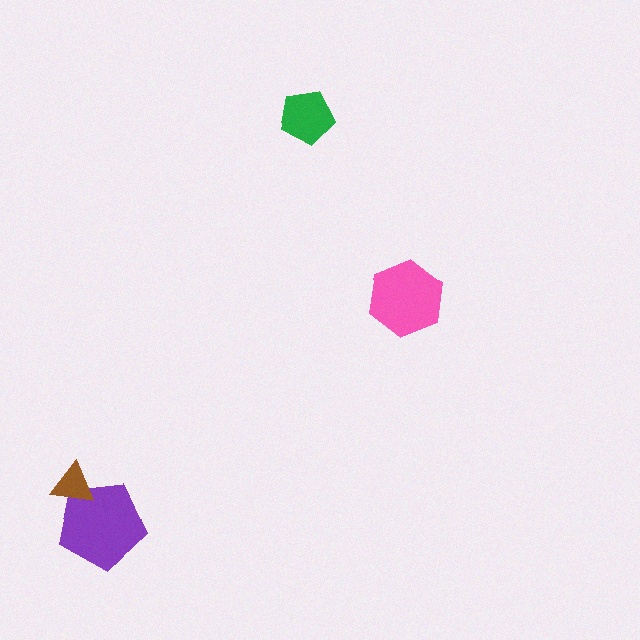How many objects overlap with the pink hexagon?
0 objects overlap with the pink hexagon.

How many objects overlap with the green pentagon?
0 objects overlap with the green pentagon.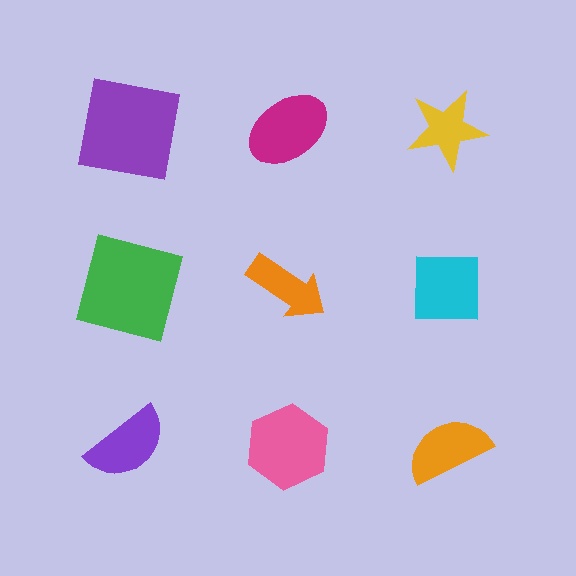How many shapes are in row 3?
3 shapes.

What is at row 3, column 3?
An orange semicircle.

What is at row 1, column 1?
A purple square.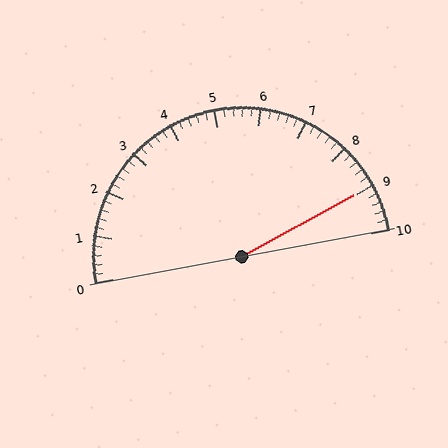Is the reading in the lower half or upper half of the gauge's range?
The reading is in the upper half of the range (0 to 10).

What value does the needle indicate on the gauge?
The needle indicates approximately 9.0.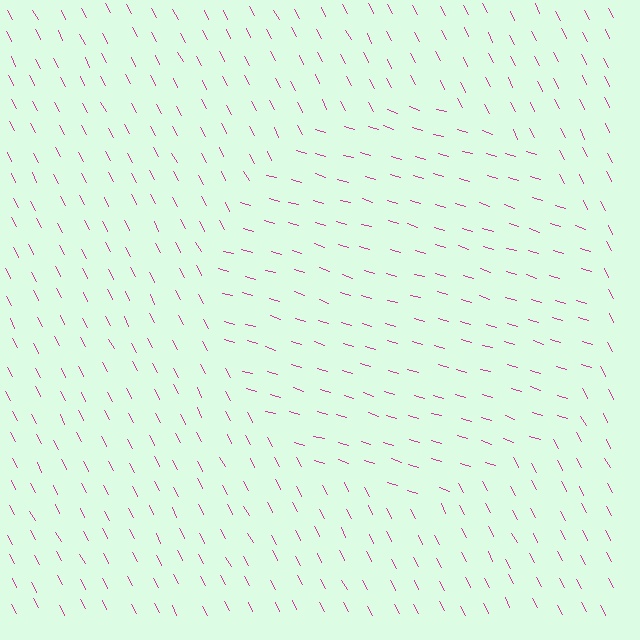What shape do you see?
I see a circle.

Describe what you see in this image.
The image is filled with small magenta line segments. A circle region in the image has lines oriented differently from the surrounding lines, creating a visible texture boundary.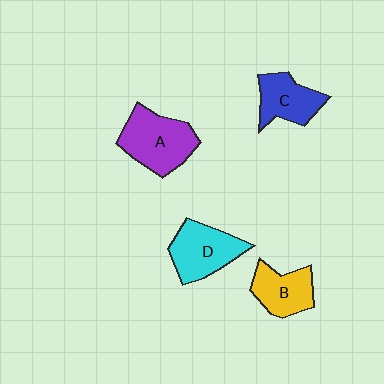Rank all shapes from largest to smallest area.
From largest to smallest: A (purple), D (cyan), C (blue), B (yellow).